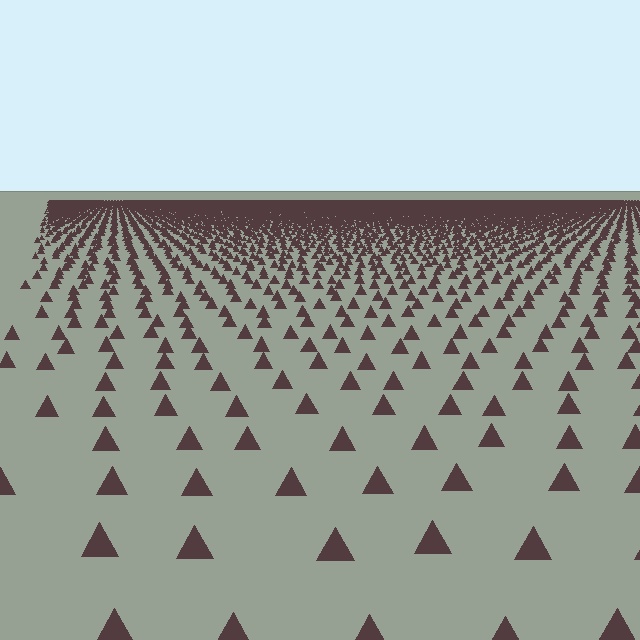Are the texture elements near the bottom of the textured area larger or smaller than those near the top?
Larger. Near the bottom, elements are closer to the viewer and appear at a bigger on-screen size.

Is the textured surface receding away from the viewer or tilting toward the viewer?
The surface is receding away from the viewer. Texture elements get smaller and denser toward the top.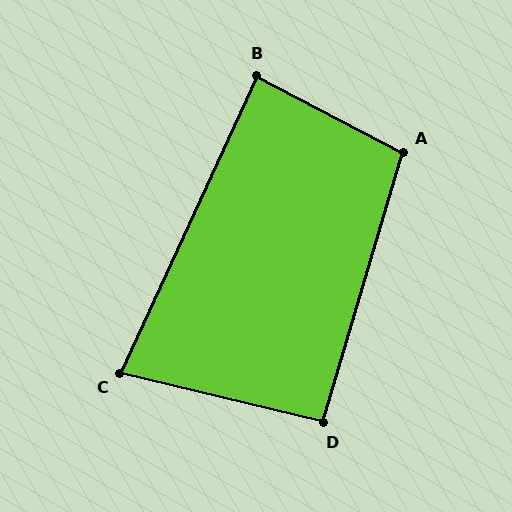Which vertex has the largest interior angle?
A, at approximately 101 degrees.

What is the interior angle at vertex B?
Approximately 87 degrees (approximately right).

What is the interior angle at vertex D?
Approximately 93 degrees (approximately right).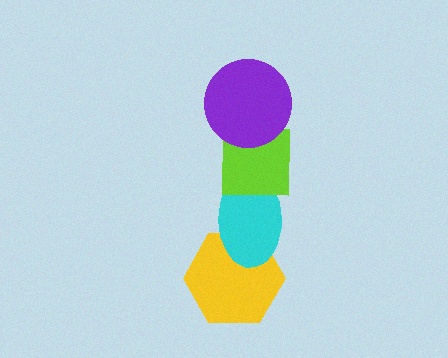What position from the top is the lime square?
The lime square is 2nd from the top.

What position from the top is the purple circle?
The purple circle is 1st from the top.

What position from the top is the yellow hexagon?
The yellow hexagon is 4th from the top.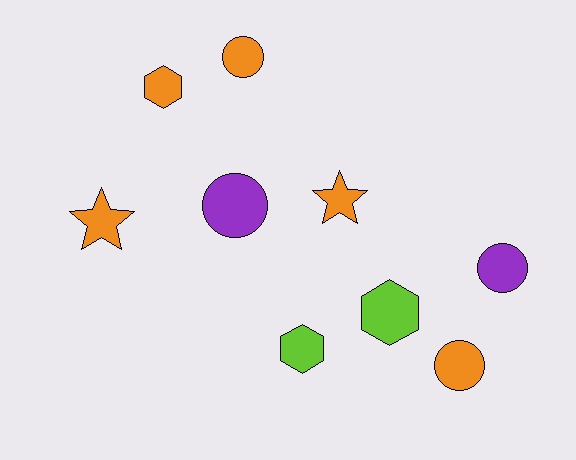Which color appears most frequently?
Orange, with 5 objects.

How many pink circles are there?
There are no pink circles.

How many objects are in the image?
There are 9 objects.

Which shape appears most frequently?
Circle, with 4 objects.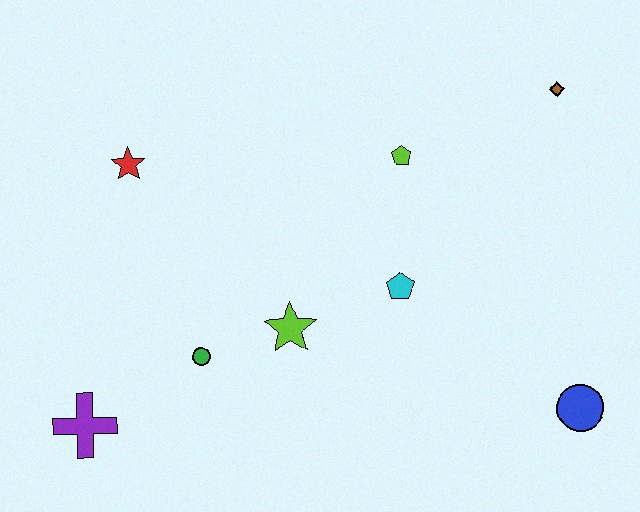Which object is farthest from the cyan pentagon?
The purple cross is farthest from the cyan pentagon.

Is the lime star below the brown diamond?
Yes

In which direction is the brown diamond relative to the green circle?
The brown diamond is to the right of the green circle.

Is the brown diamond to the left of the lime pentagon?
No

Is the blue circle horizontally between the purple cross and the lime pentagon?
No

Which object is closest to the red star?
The green circle is closest to the red star.